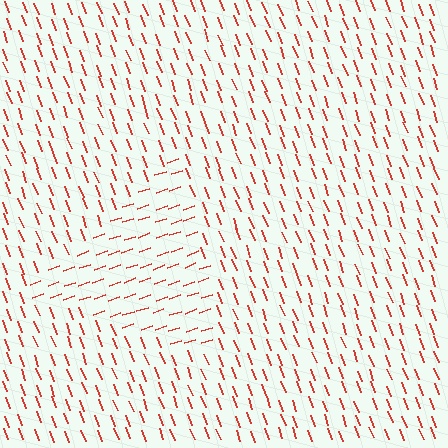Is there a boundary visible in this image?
Yes, there is a texture boundary formed by a change in line orientation.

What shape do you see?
I see a triangle.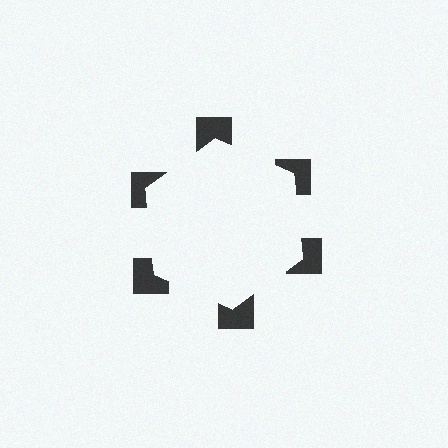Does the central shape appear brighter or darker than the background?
It typically appears slightly brighter than the background, even though no actual brightness change is drawn.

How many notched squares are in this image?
There are 6 — one at each vertex of the illusory hexagon.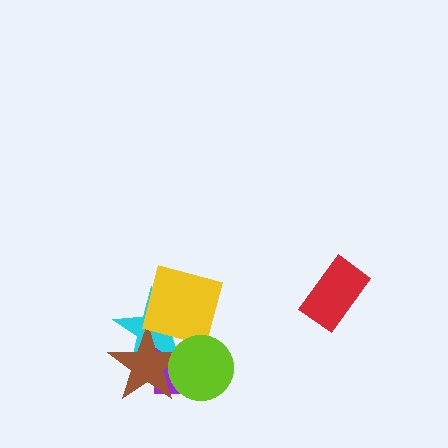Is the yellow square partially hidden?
Yes, it is partially covered by another shape.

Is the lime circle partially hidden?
No, no other shape covers it.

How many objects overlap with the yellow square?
4 objects overlap with the yellow square.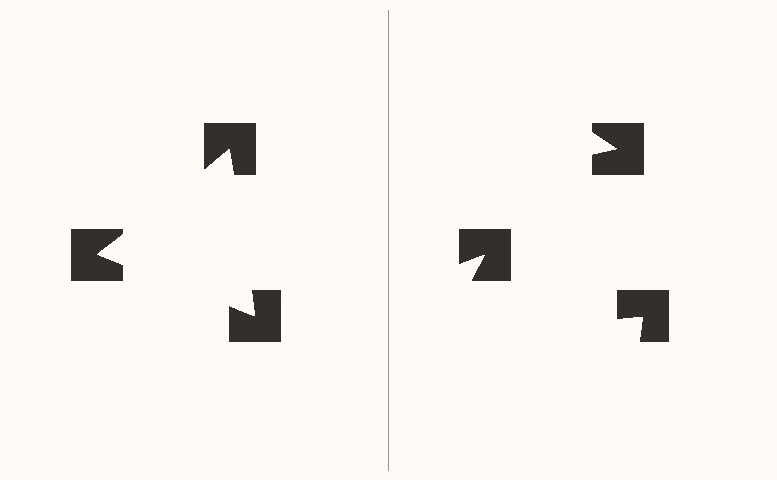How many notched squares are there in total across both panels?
6 — 3 on each side.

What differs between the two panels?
The notched squares are positioned identically on both sides; only the wedge orientations differ. On the left they align to a triangle; on the right they are misaligned.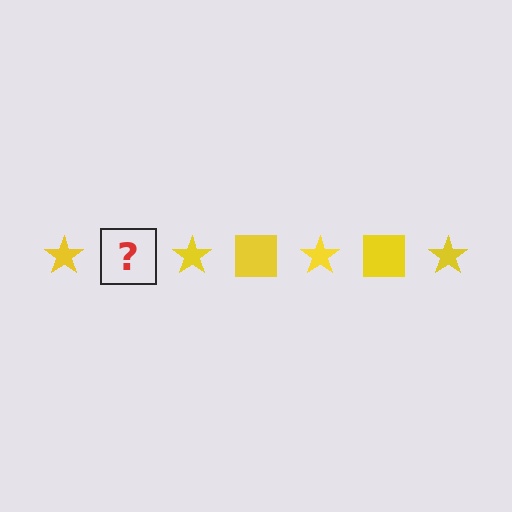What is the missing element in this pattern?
The missing element is a yellow square.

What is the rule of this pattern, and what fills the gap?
The rule is that the pattern cycles through star, square shapes in yellow. The gap should be filled with a yellow square.